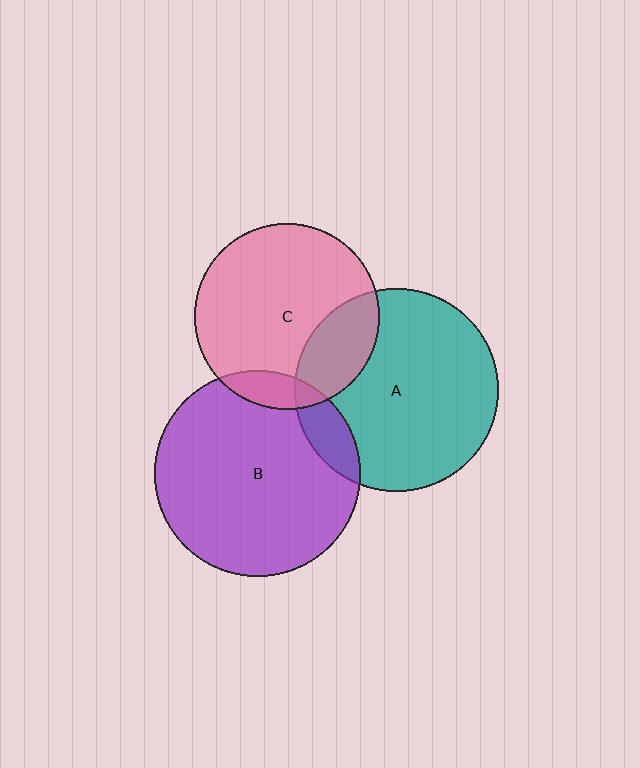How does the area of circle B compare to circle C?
Approximately 1.2 times.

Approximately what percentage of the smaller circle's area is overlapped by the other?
Approximately 25%.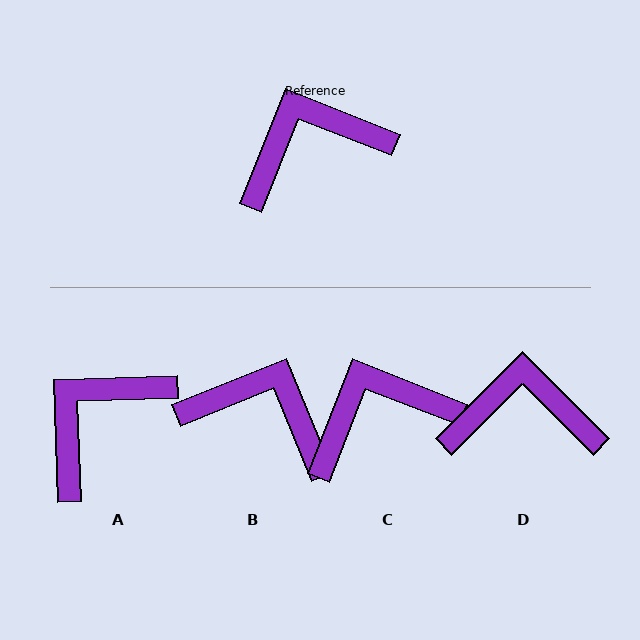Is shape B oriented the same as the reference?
No, it is off by about 46 degrees.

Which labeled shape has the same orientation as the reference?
C.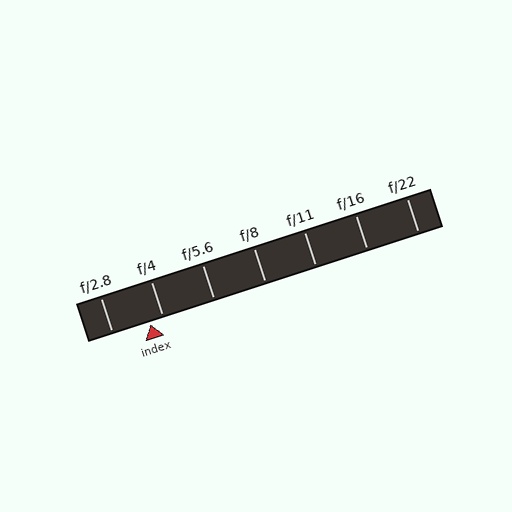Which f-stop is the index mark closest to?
The index mark is closest to f/4.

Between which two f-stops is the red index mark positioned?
The index mark is between f/2.8 and f/4.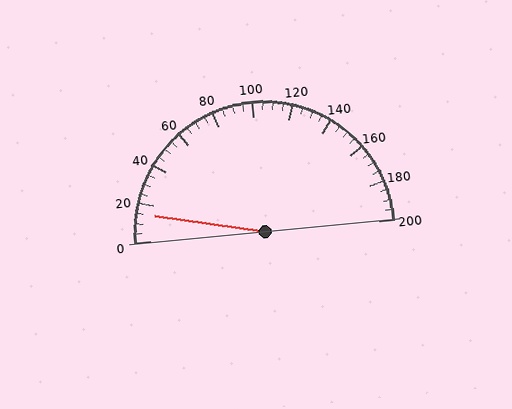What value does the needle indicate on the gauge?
The needle indicates approximately 15.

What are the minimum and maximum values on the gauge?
The gauge ranges from 0 to 200.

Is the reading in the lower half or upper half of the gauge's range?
The reading is in the lower half of the range (0 to 200).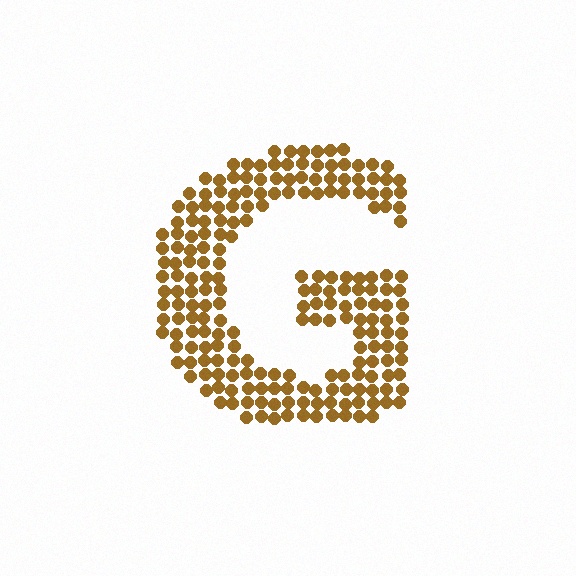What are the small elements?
The small elements are circles.